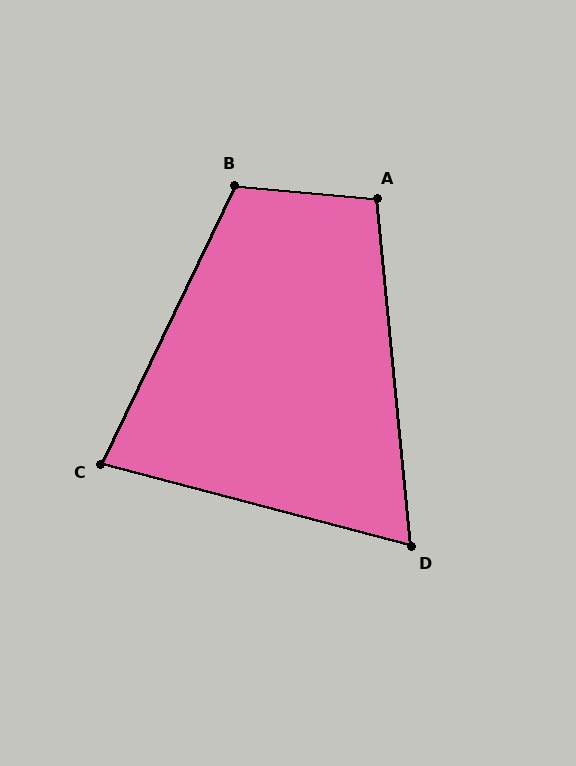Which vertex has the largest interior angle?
B, at approximately 110 degrees.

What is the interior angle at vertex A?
Approximately 101 degrees (obtuse).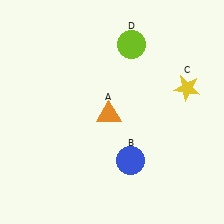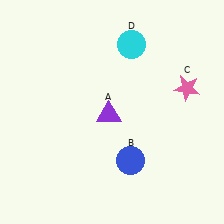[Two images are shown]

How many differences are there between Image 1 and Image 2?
There are 3 differences between the two images.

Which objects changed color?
A changed from orange to purple. C changed from yellow to pink. D changed from lime to cyan.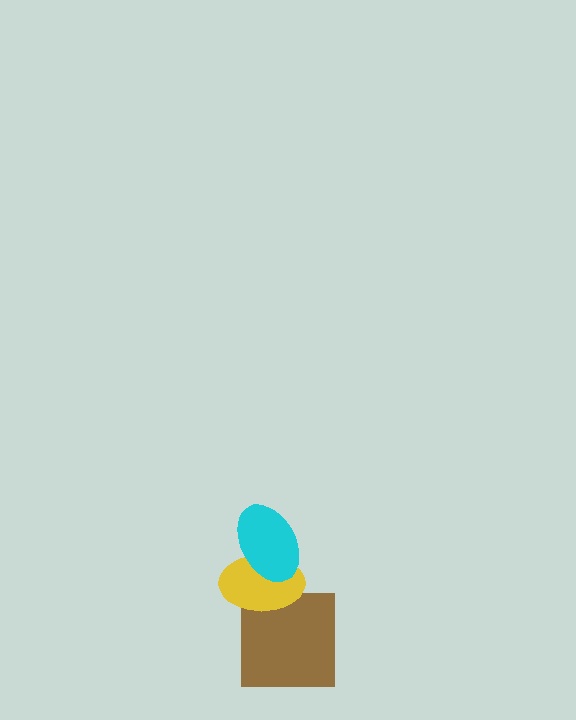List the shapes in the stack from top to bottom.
From top to bottom: the cyan ellipse, the yellow ellipse, the brown square.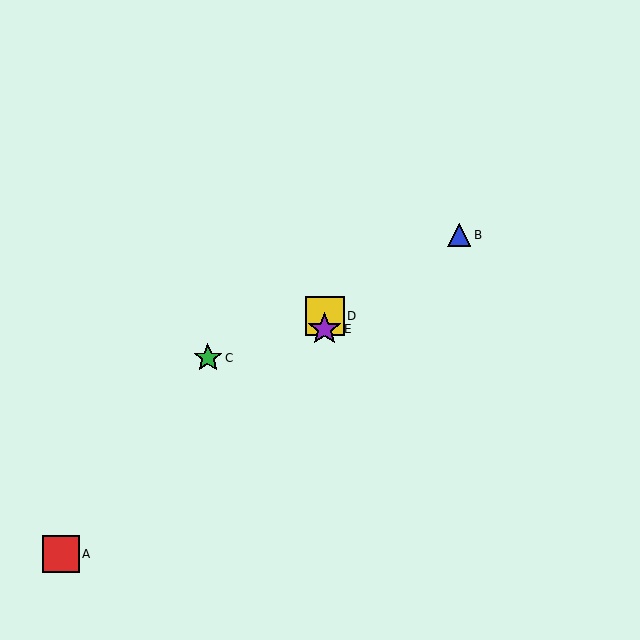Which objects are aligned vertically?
Objects D, E are aligned vertically.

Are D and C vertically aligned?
No, D is at x≈325 and C is at x≈208.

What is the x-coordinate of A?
Object A is at x≈61.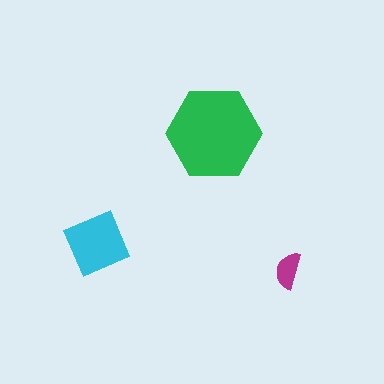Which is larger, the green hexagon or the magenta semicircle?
The green hexagon.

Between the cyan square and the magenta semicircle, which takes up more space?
The cyan square.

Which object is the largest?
The green hexagon.